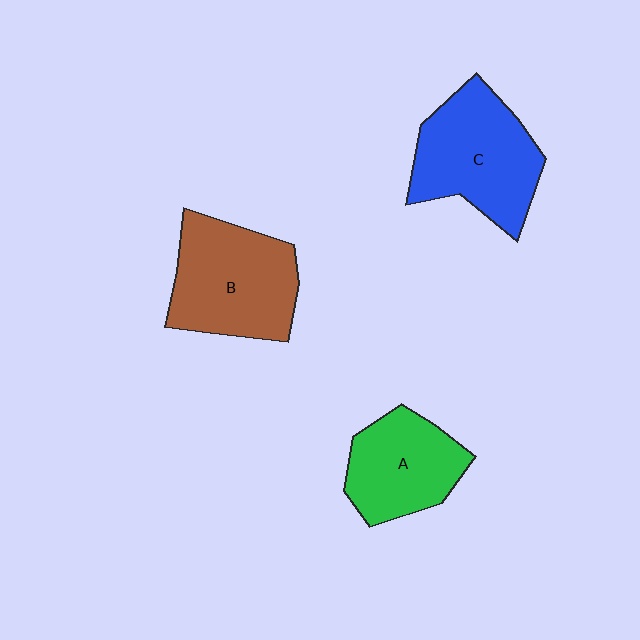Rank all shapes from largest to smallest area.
From largest to smallest: C (blue), B (brown), A (green).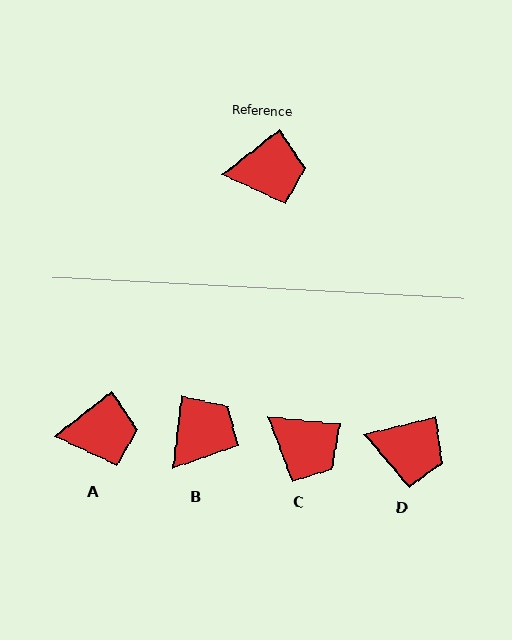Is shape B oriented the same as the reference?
No, it is off by about 44 degrees.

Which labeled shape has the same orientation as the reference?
A.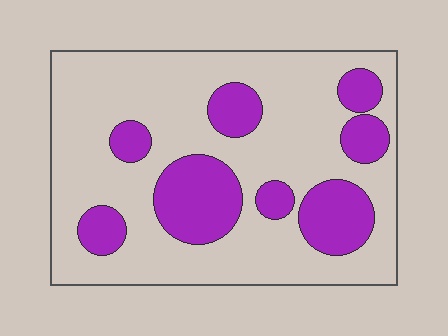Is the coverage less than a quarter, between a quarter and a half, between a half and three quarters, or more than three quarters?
Between a quarter and a half.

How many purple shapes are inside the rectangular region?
8.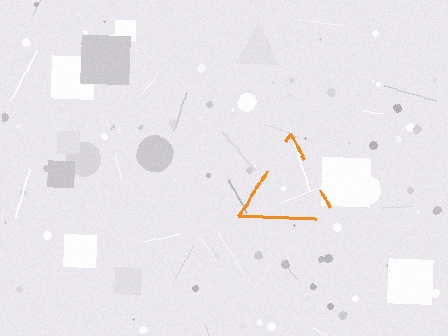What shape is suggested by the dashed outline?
The dashed outline suggests a triangle.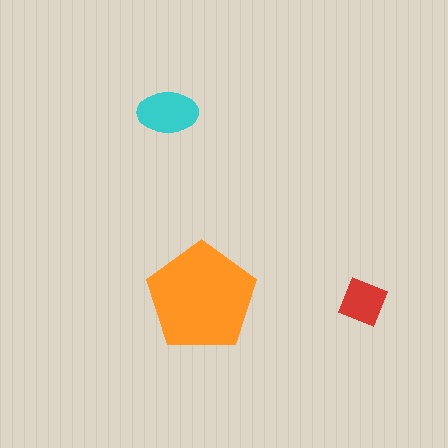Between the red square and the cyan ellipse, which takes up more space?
The cyan ellipse.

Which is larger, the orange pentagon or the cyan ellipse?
The orange pentagon.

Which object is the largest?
The orange pentagon.